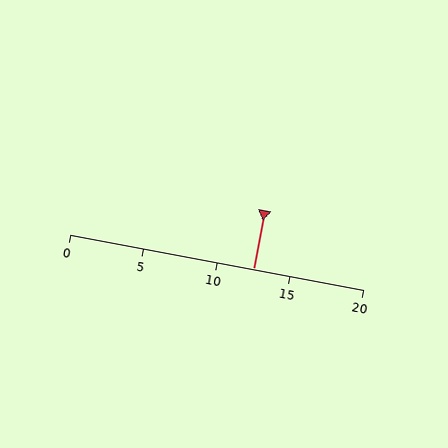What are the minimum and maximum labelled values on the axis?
The axis runs from 0 to 20.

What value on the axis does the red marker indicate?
The marker indicates approximately 12.5.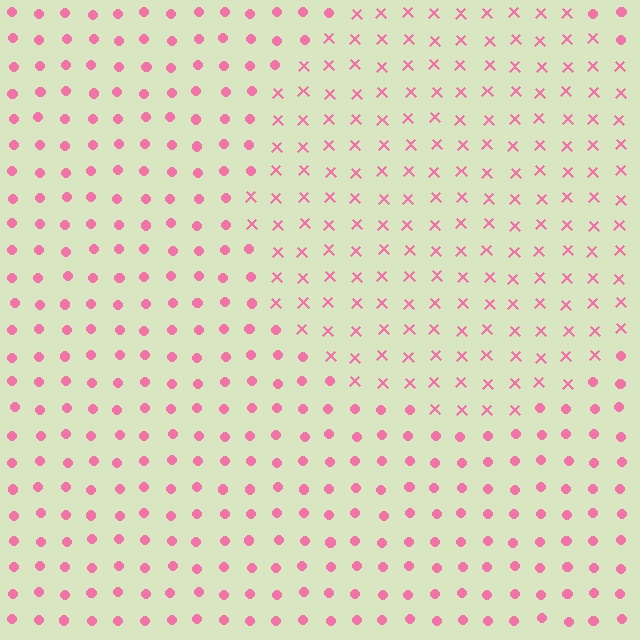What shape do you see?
I see a circle.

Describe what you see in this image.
The image is filled with small pink elements arranged in a uniform grid. A circle-shaped region contains X marks, while the surrounding area contains circles. The boundary is defined purely by the change in element shape.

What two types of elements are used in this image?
The image uses X marks inside the circle region and circles outside it.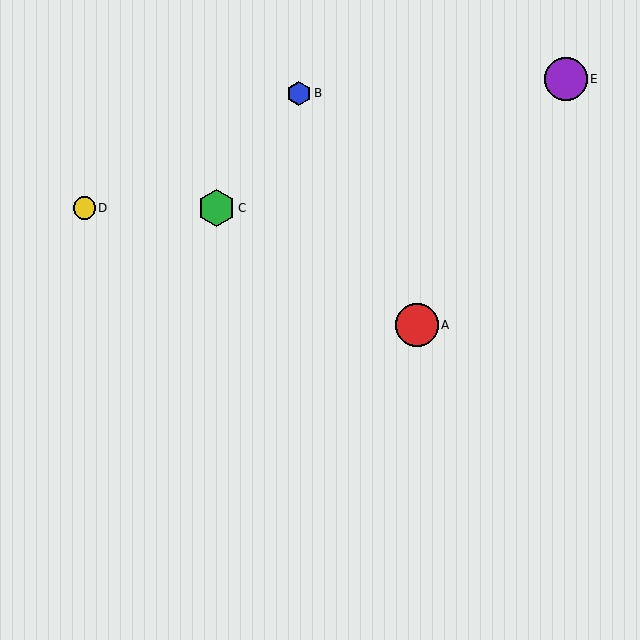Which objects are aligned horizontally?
Objects C, D are aligned horizontally.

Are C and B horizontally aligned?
No, C is at y≈208 and B is at y≈93.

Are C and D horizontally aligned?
Yes, both are at y≈208.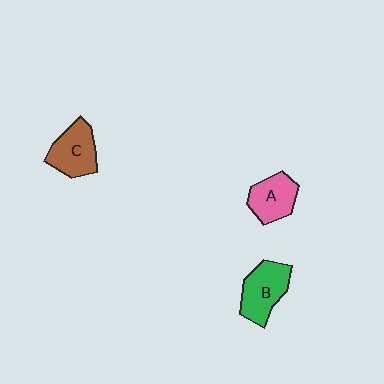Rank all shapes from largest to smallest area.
From largest to smallest: B (green), C (brown), A (pink).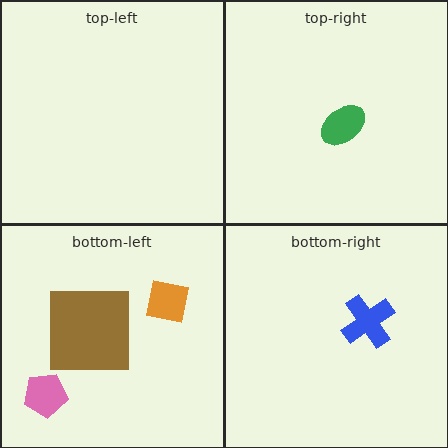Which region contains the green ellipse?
The top-right region.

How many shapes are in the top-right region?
1.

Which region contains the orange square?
The bottom-left region.